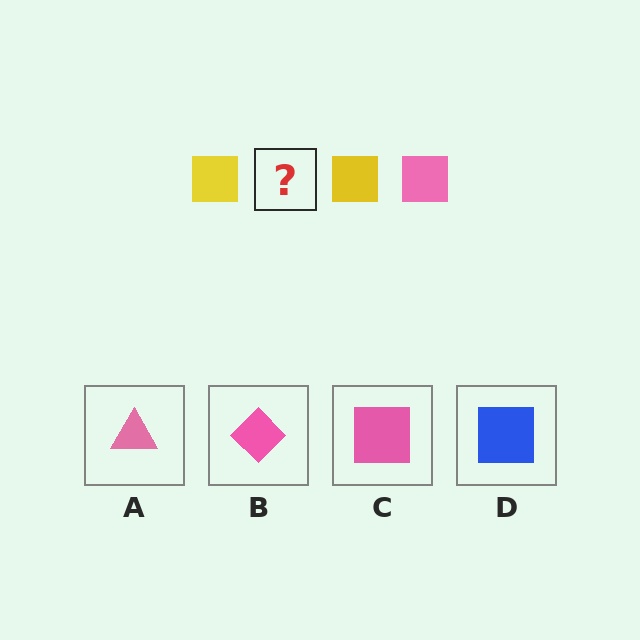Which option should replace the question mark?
Option C.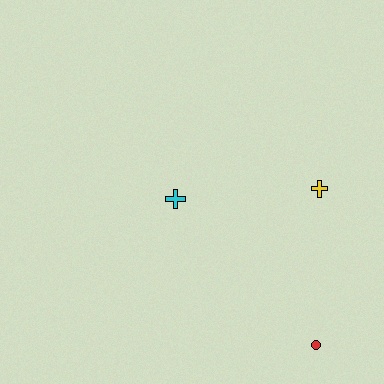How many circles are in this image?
There is 1 circle.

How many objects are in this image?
There are 3 objects.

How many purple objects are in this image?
There are no purple objects.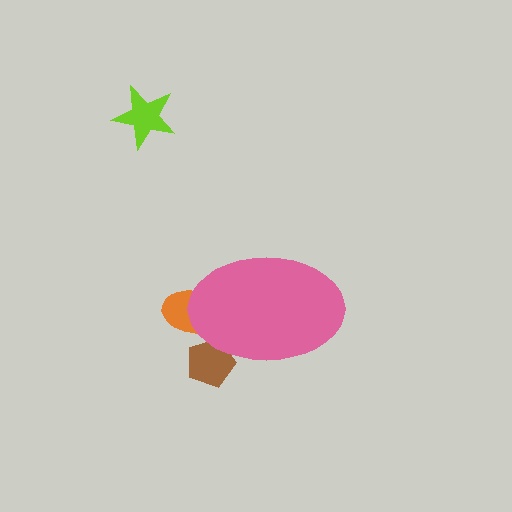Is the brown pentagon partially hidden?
Yes, the brown pentagon is partially hidden behind the pink ellipse.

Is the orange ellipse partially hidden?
Yes, the orange ellipse is partially hidden behind the pink ellipse.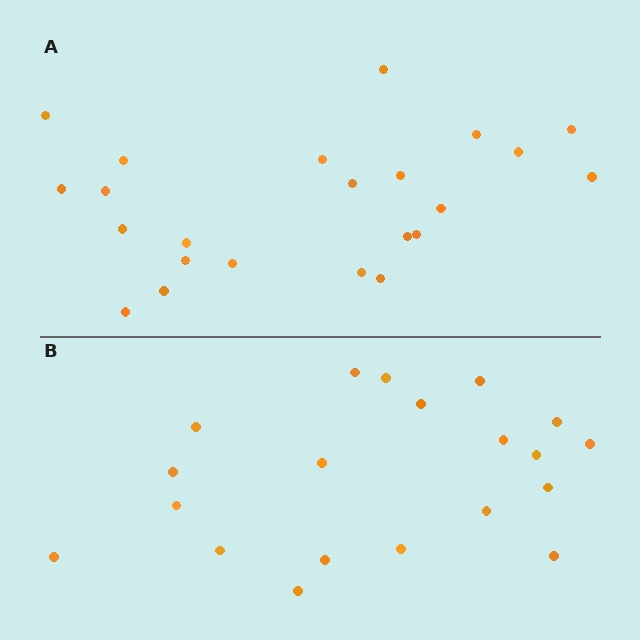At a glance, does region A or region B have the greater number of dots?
Region A (the top region) has more dots.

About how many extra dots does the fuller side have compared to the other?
Region A has just a few more — roughly 2 or 3 more dots than region B.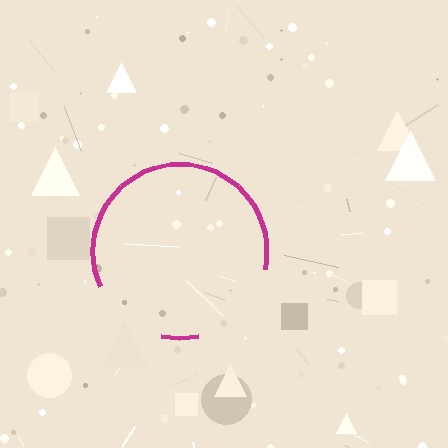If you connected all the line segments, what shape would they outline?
They would outline a circle.